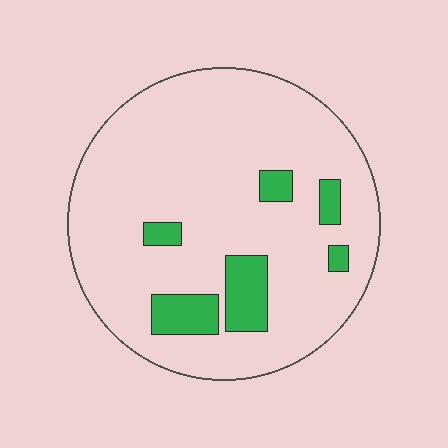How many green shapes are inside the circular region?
6.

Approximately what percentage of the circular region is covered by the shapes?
Approximately 15%.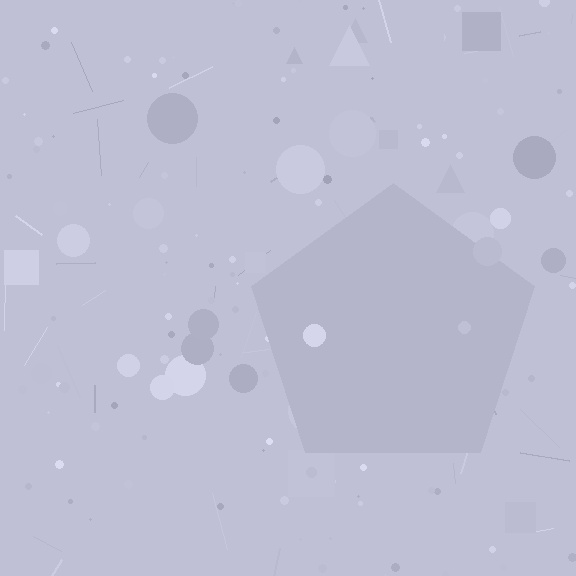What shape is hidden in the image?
A pentagon is hidden in the image.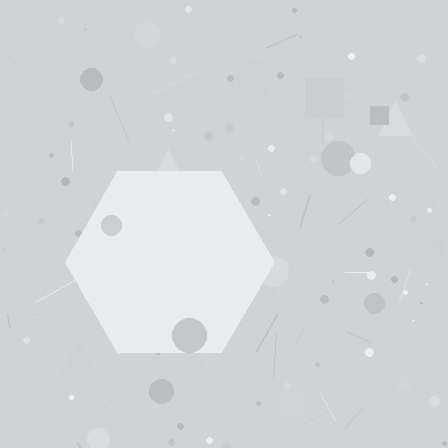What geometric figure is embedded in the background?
A hexagon is embedded in the background.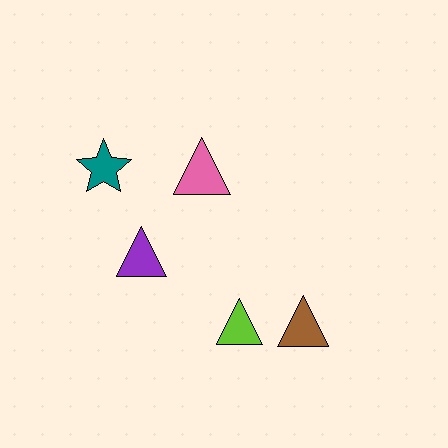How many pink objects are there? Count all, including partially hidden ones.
There is 1 pink object.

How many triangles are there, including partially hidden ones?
There are 4 triangles.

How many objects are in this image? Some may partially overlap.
There are 5 objects.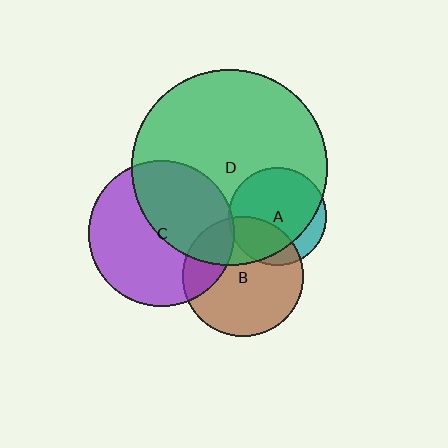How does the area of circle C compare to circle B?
Approximately 1.5 times.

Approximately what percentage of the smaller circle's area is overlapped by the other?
Approximately 45%.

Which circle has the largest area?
Circle D (green).